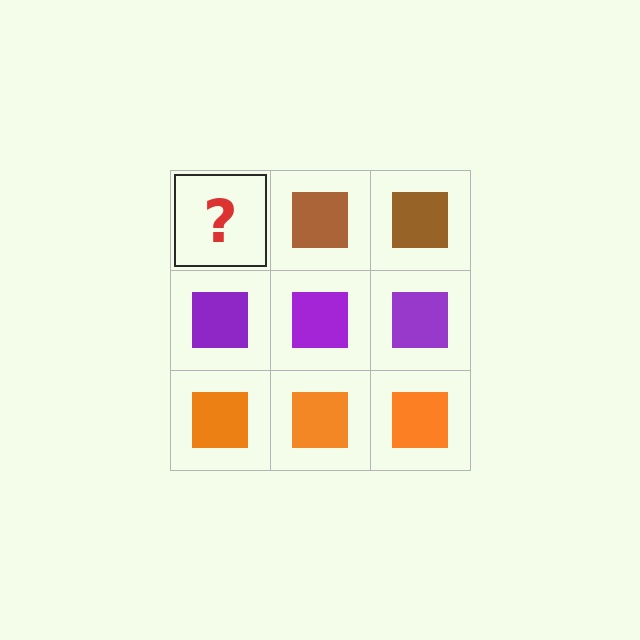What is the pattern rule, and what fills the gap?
The rule is that each row has a consistent color. The gap should be filled with a brown square.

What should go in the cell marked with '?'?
The missing cell should contain a brown square.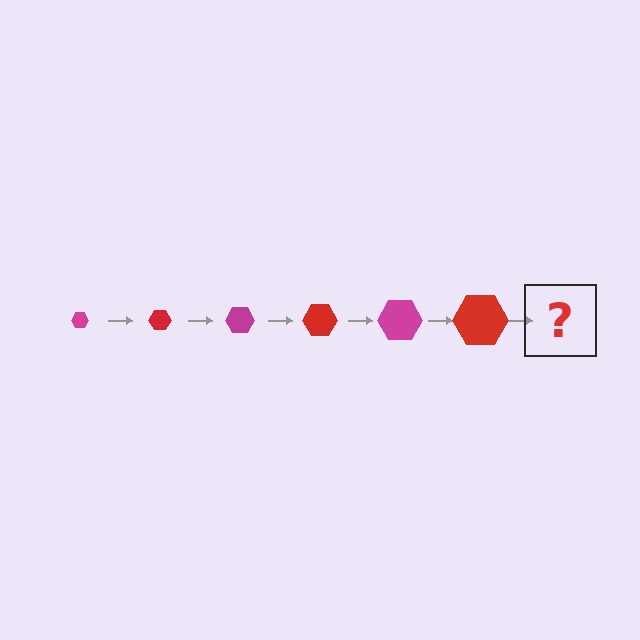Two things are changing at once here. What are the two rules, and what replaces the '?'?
The two rules are that the hexagon grows larger each step and the color cycles through magenta and red. The '?' should be a magenta hexagon, larger than the previous one.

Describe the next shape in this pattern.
It should be a magenta hexagon, larger than the previous one.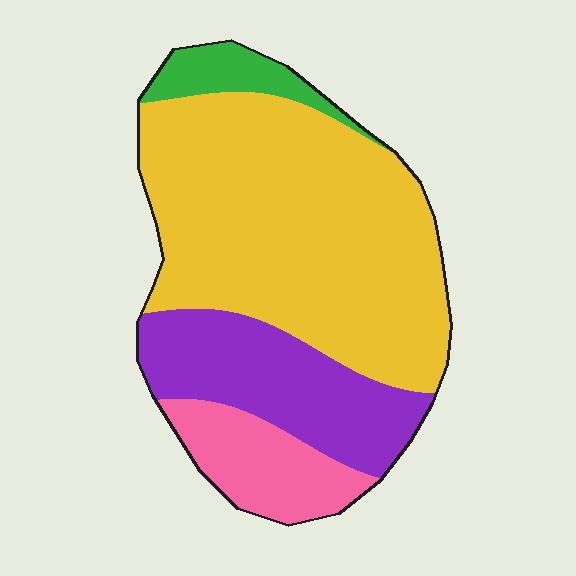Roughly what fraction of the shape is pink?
Pink takes up less than a quarter of the shape.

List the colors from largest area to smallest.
From largest to smallest: yellow, purple, pink, green.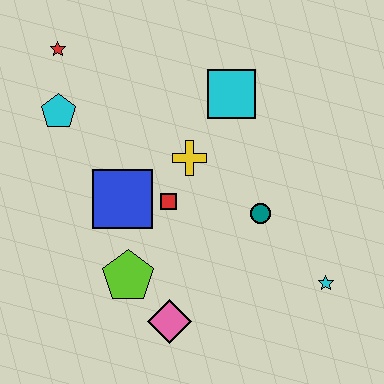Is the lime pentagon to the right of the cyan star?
No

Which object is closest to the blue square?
The red square is closest to the blue square.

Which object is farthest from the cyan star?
The red star is farthest from the cyan star.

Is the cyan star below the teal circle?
Yes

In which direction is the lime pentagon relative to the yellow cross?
The lime pentagon is below the yellow cross.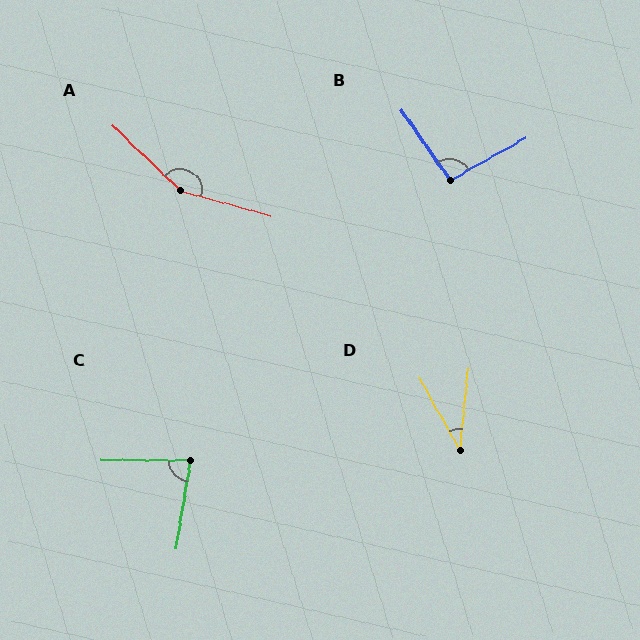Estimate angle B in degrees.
Approximately 96 degrees.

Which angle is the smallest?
D, at approximately 35 degrees.